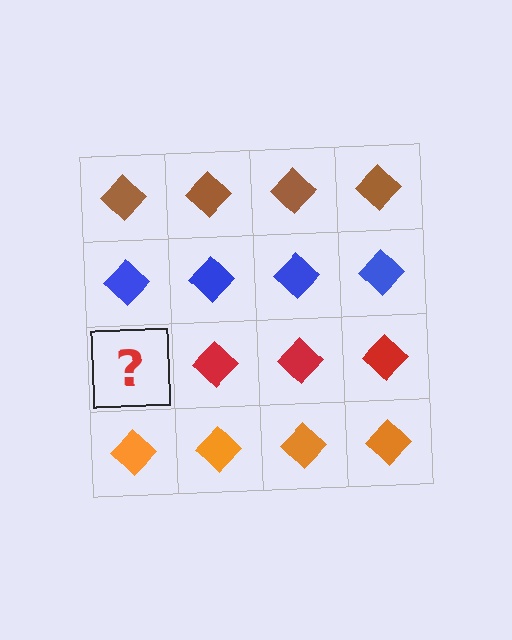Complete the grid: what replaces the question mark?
The question mark should be replaced with a red diamond.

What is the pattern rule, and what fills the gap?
The rule is that each row has a consistent color. The gap should be filled with a red diamond.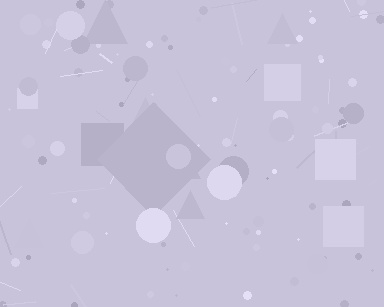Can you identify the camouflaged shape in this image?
The camouflaged shape is a diamond.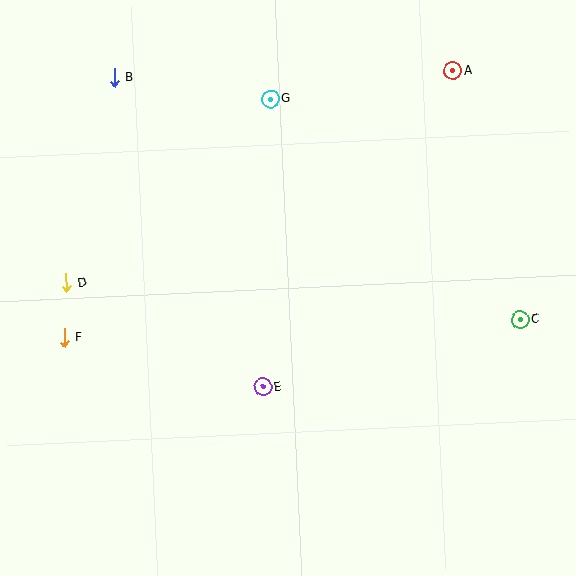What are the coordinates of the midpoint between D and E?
The midpoint between D and E is at (165, 335).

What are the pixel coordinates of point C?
Point C is at (520, 320).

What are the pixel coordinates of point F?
Point F is at (65, 338).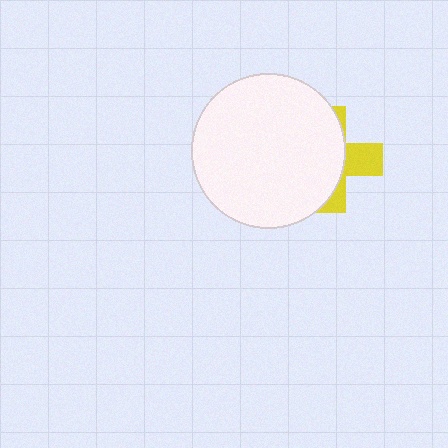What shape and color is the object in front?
The object in front is a white circle.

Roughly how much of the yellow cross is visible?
A small part of it is visible (roughly 33%).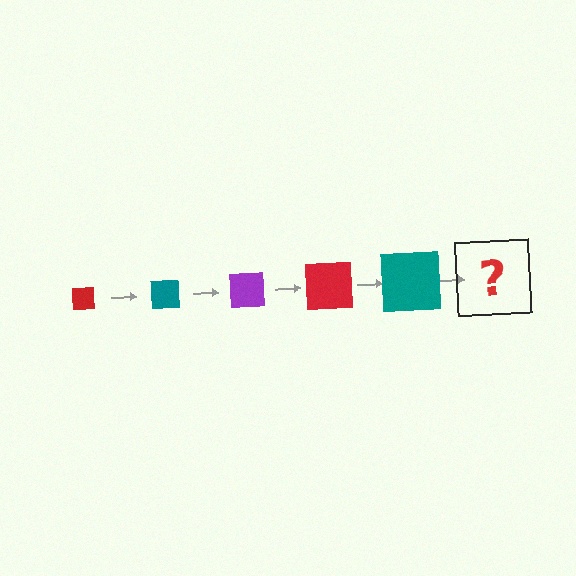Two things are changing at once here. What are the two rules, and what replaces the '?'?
The two rules are that the square grows larger each step and the color cycles through red, teal, and purple. The '?' should be a purple square, larger than the previous one.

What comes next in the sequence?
The next element should be a purple square, larger than the previous one.